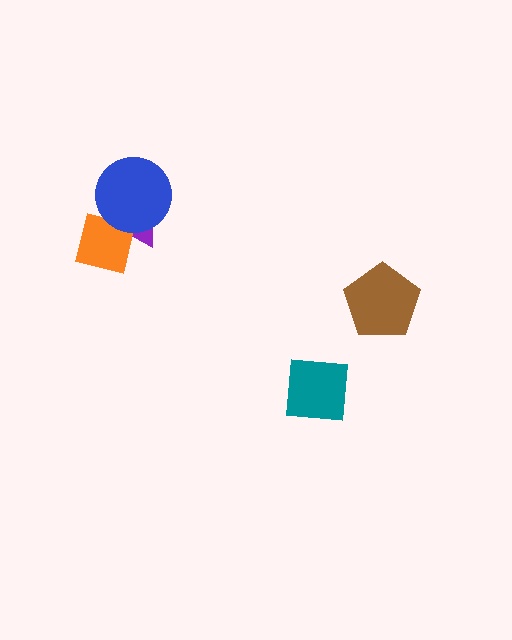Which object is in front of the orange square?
The blue circle is in front of the orange square.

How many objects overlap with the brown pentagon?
0 objects overlap with the brown pentagon.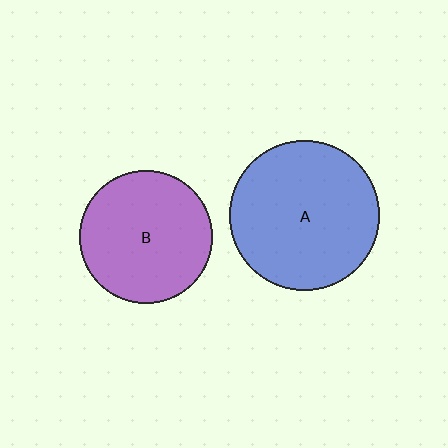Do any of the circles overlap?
No, none of the circles overlap.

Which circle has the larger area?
Circle A (blue).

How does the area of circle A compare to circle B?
Approximately 1.3 times.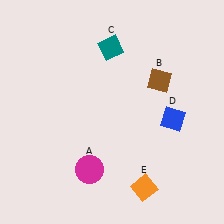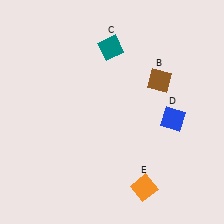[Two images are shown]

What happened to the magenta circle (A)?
The magenta circle (A) was removed in Image 2. It was in the bottom-left area of Image 1.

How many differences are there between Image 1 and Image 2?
There is 1 difference between the two images.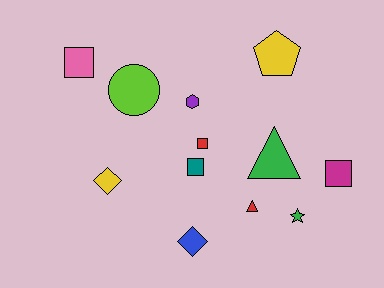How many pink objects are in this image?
There is 1 pink object.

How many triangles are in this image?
There are 2 triangles.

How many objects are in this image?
There are 12 objects.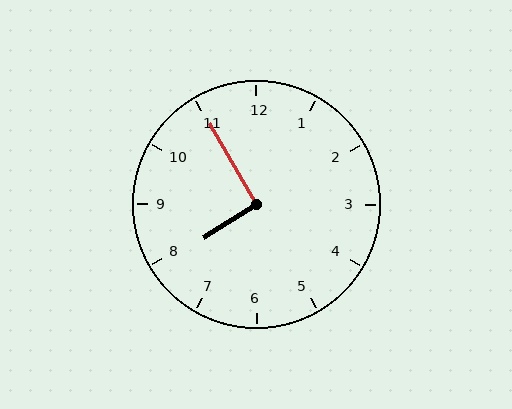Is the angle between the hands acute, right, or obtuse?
It is right.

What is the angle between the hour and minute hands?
Approximately 92 degrees.